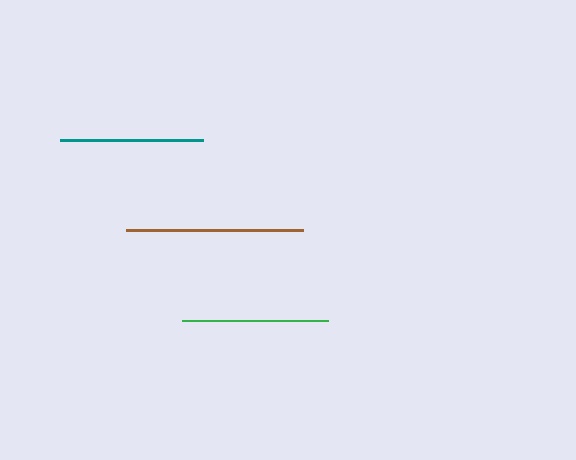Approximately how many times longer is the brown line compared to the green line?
The brown line is approximately 1.2 times the length of the green line.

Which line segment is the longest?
The brown line is the longest at approximately 177 pixels.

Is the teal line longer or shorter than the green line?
The green line is longer than the teal line.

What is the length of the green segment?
The green segment is approximately 147 pixels long.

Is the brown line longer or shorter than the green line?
The brown line is longer than the green line.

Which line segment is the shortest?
The teal line is the shortest at approximately 143 pixels.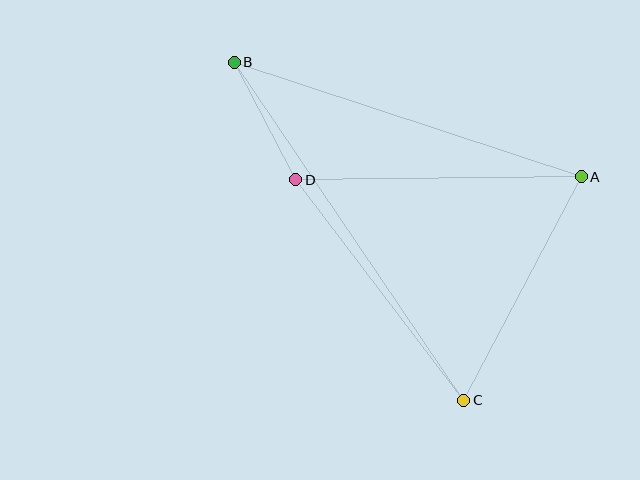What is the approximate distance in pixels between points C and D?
The distance between C and D is approximately 277 pixels.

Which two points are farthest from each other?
Points B and C are farthest from each other.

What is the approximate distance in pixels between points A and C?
The distance between A and C is approximately 252 pixels.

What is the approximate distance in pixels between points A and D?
The distance between A and D is approximately 285 pixels.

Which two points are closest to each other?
Points B and D are closest to each other.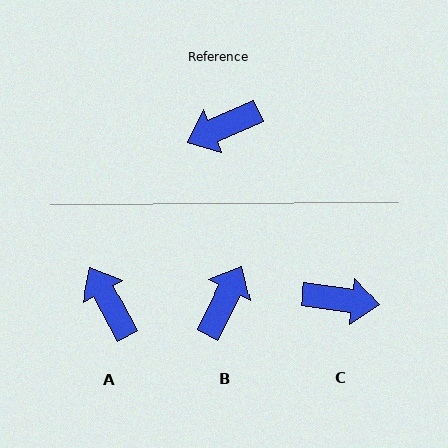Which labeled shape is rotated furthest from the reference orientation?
C, about 148 degrees away.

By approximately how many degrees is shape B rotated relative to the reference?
Approximately 140 degrees clockwise.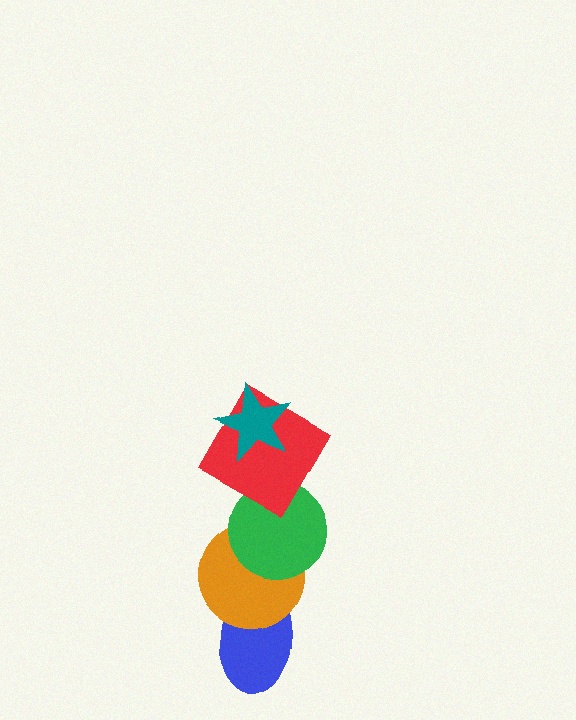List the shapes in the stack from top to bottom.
From top to bottom: the teal star, the red square, the green circle, the orange circle, the blue ellipse.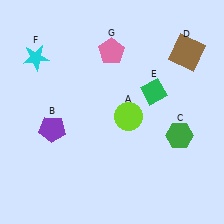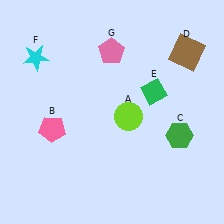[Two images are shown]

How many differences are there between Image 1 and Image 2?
There is 1 difference between the two images.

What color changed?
The pentagon (B) changed from purple in Image 1 to pink in Image 2.